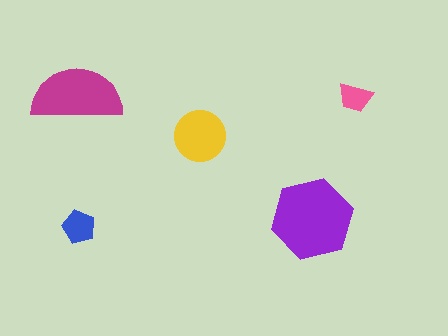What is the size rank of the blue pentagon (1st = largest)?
4th.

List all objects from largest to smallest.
The purple hexagon, the magenta semicircle, the yellow circle, the blue pentagon, the pink trapezoid.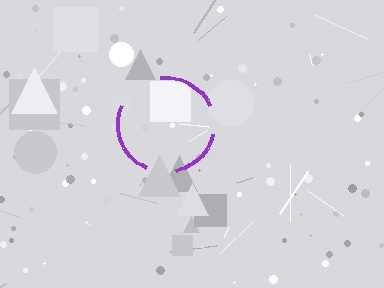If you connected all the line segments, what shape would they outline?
They would outline a circle.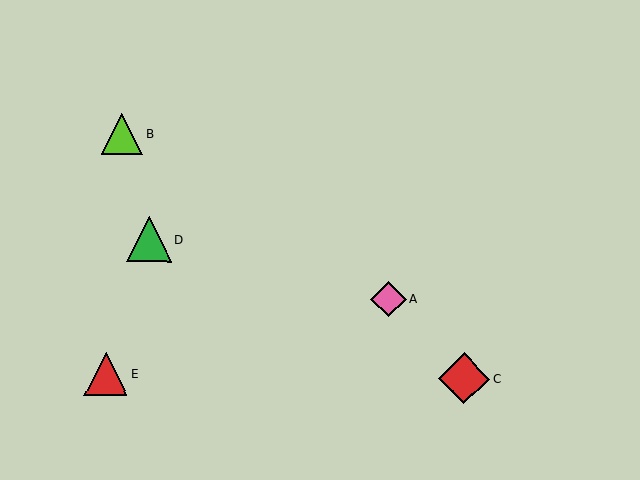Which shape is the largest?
The red diamond (labeled C) is the largest.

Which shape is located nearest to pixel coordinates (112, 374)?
The red triangle (labeled E) at (106, 374) is nearest to that location.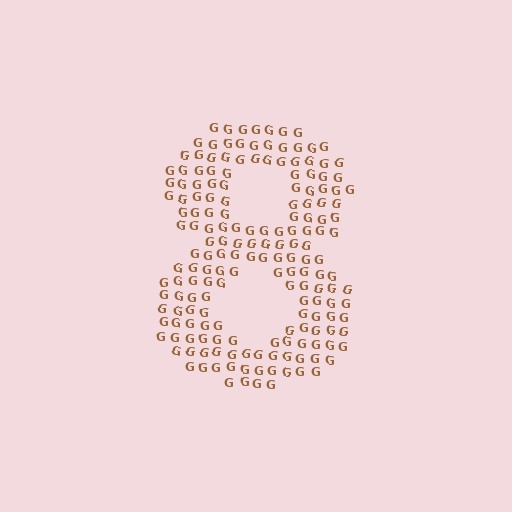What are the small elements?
The small elements are letter G's.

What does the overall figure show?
The overall figure shows the digit 8.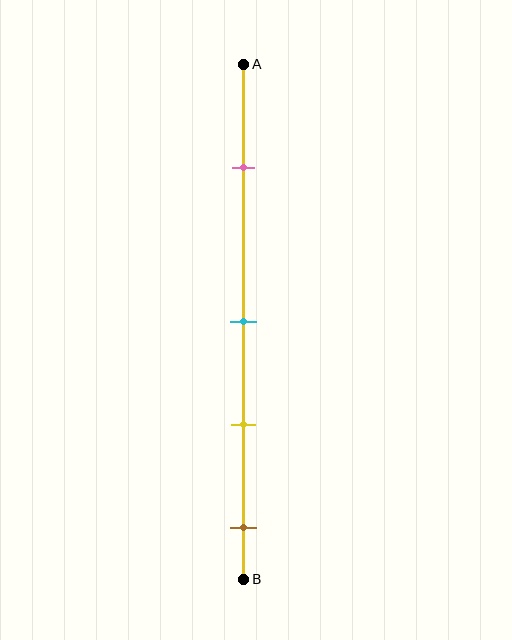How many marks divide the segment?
There are 4 marks dividing the segment.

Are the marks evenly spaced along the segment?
No, the marks are not evenly spaced.